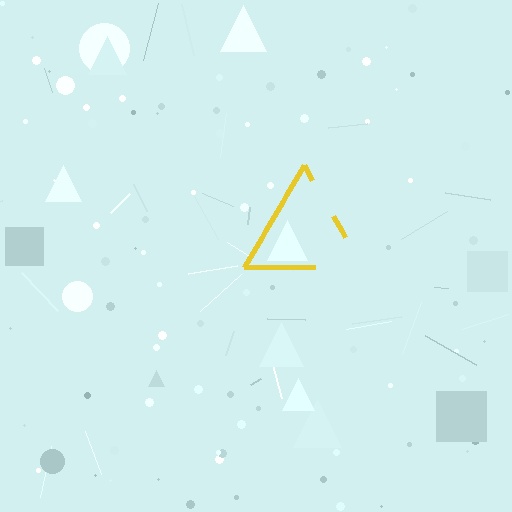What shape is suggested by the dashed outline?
The dashed outline suggests a triangle.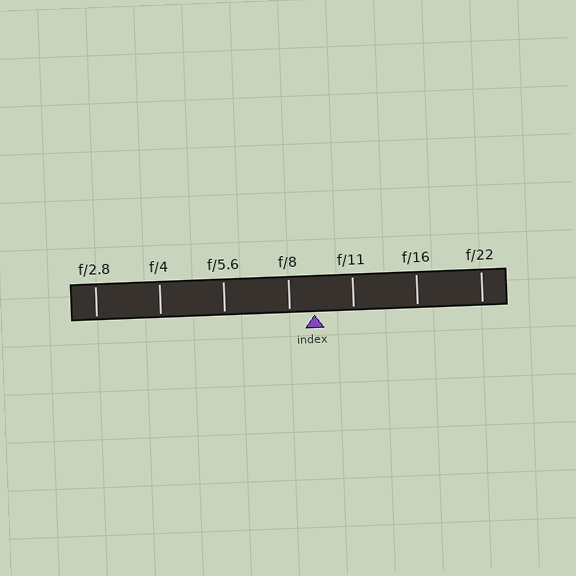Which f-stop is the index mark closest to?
The index mark is closest to f/8.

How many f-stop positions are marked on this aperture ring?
There are 7 f-stop positions marked.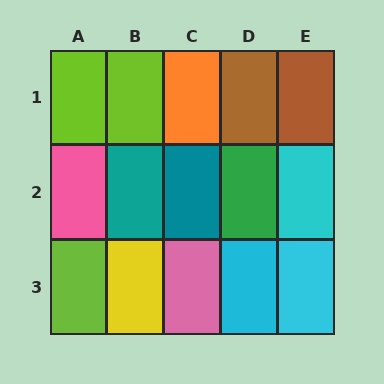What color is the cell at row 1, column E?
Brown.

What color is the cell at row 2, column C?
Teal.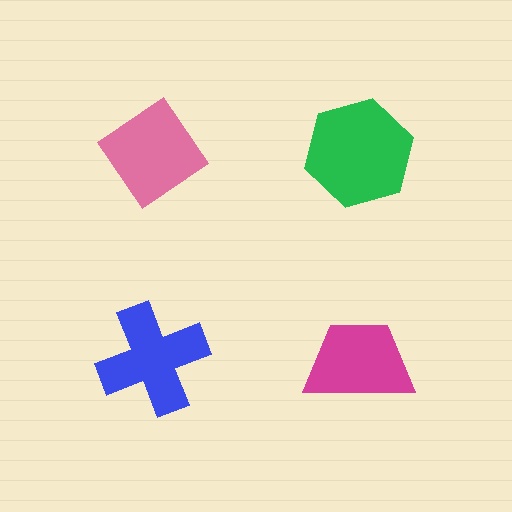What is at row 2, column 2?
A magenta trapezoid.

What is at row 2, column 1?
A blue cross.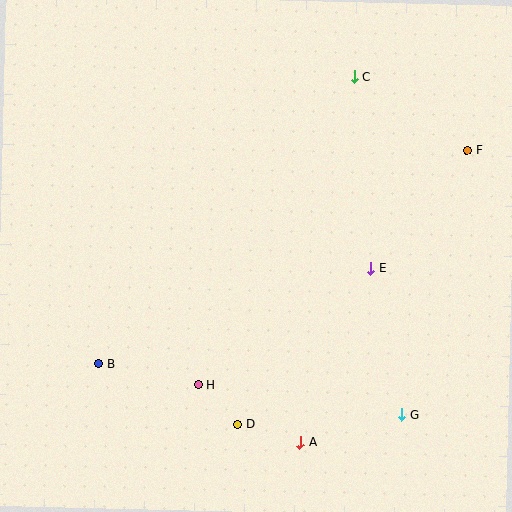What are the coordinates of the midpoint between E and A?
The midpoint between E and A is at (336, 355).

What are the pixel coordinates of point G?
Point G is at (402, 414).